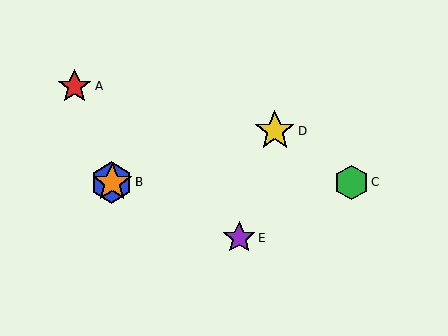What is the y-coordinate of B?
Object B is at y≈182.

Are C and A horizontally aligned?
No, C is at y≈182 and A is at y≈86.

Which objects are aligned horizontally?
Objects B, C, F are aligned horizontally.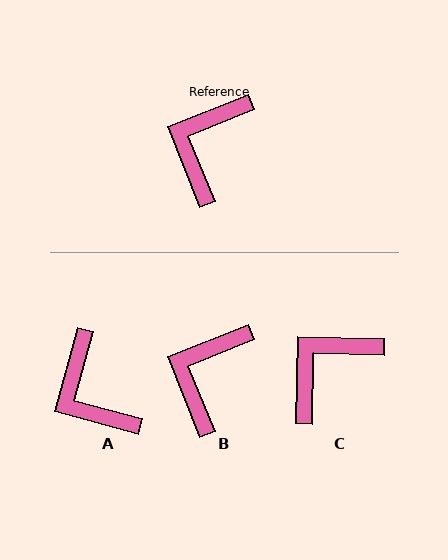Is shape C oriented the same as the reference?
No, it is off by about 23 degrees.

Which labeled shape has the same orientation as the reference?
B.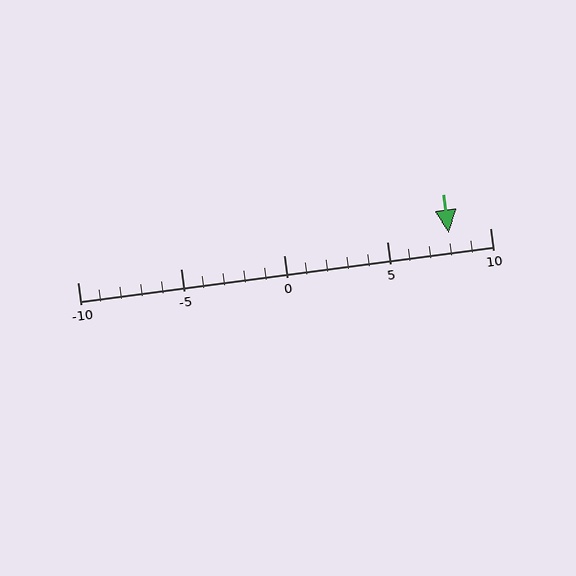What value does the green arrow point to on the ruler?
The green arrow points to approximately 8.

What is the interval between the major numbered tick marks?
The major tick marks are spaced 5 units apart.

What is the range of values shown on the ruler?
The ruler shows values from -10 to 10.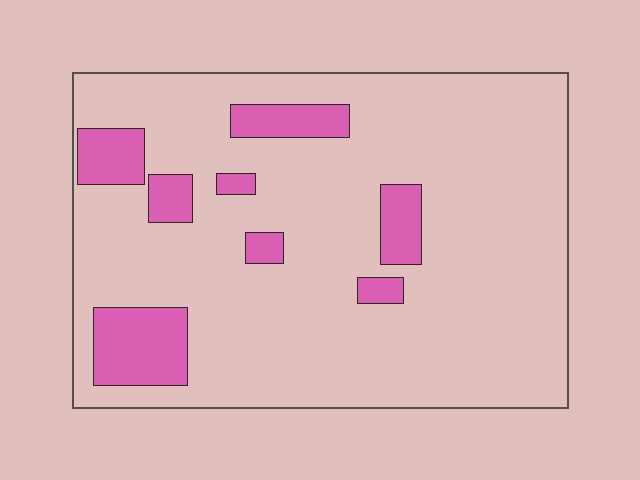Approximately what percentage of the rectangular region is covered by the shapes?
Approximately 15%.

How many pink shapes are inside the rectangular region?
8.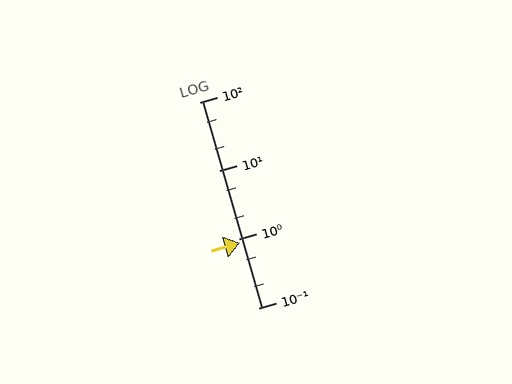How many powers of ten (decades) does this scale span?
The scale spans 3 decades, from 0.1 to 100.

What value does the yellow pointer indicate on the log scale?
The pointer indicates approximately 0.89.